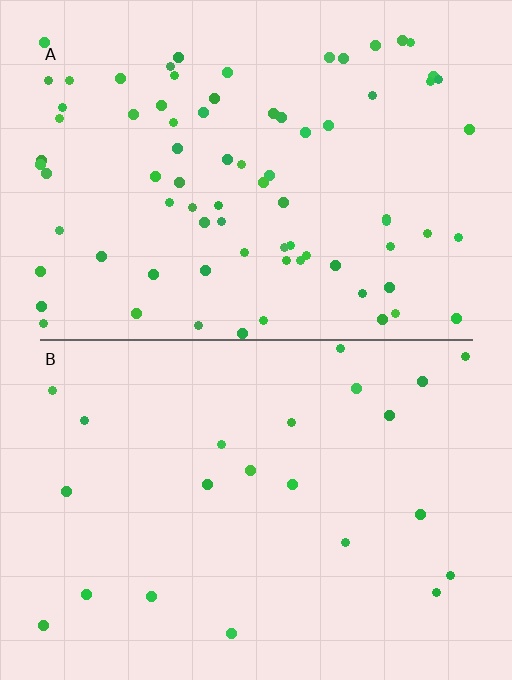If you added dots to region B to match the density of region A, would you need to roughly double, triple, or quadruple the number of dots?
Approximately triple.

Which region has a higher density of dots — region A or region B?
A (the top).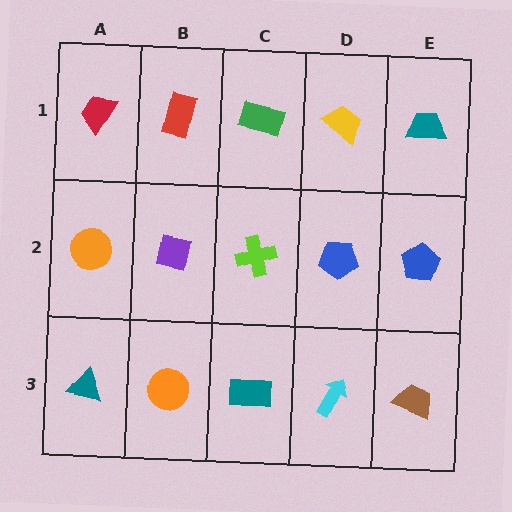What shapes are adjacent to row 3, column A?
An orange circle (row 2, column A), an orange circle (row 3, column B).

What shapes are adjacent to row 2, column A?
A red trapezoid (row 1, column A), a teal triangle (row 3, column A), a purple square (row 2, column B).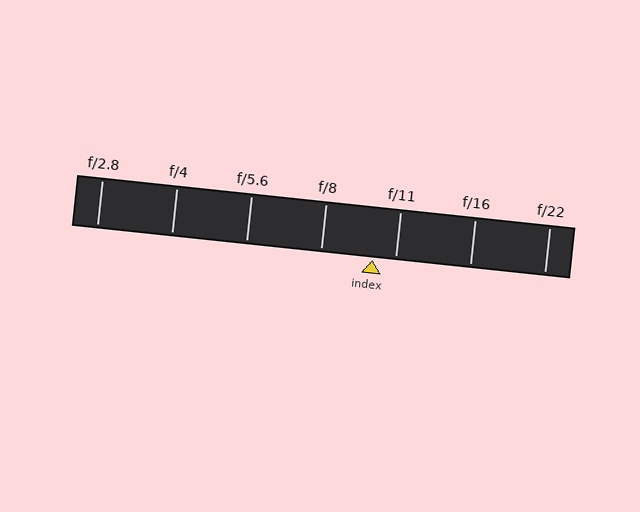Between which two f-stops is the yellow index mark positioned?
The index mark is between f/8 and f/11.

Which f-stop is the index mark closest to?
The index mark is closest to f/11.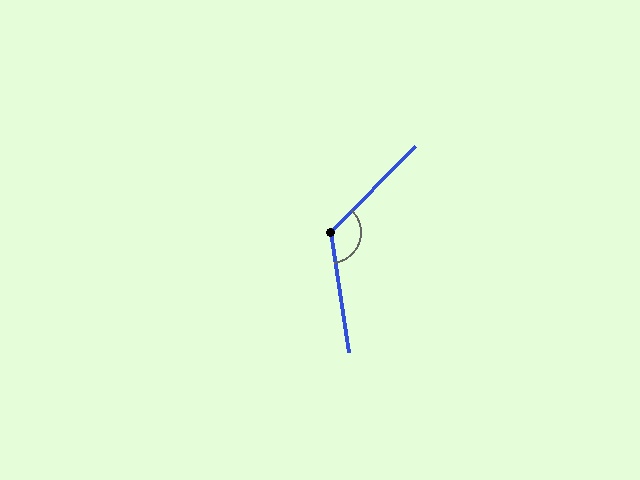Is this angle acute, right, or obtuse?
It is obtuse.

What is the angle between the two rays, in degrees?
Approximately 127 degrees.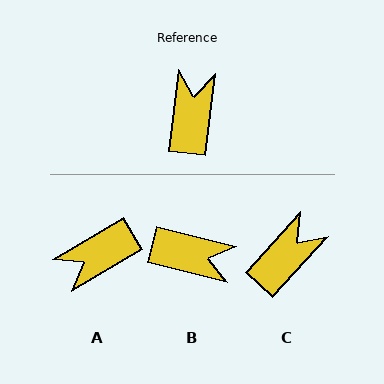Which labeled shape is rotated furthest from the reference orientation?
A, about 128 degrees away.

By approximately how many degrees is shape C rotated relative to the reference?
Approximately 35 degrees clockwise.